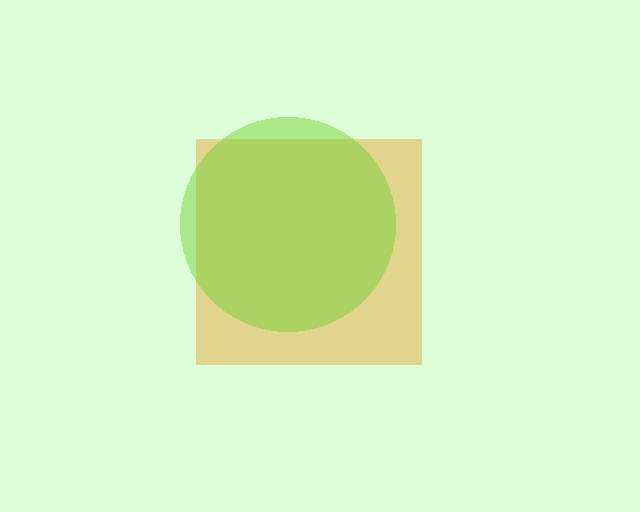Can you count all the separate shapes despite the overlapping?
Yes, there are 2 separate shapes.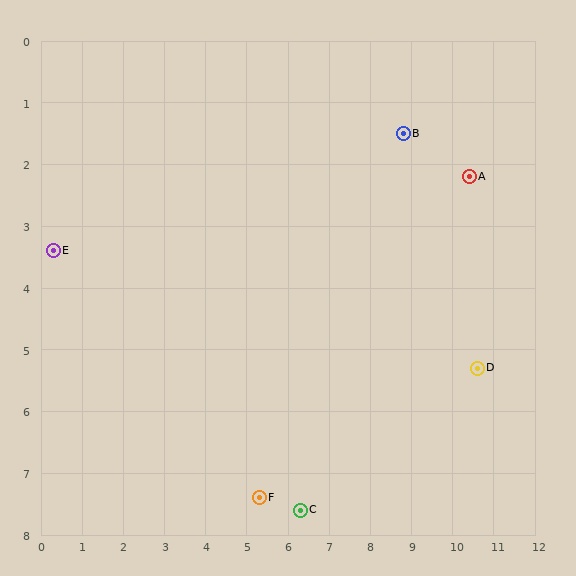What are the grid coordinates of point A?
Point A is at approximately (10.4, 2.2).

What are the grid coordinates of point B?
Point B is at approximately (8.8, 1.5).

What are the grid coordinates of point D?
Point D is at approximately (10.6, 5.3).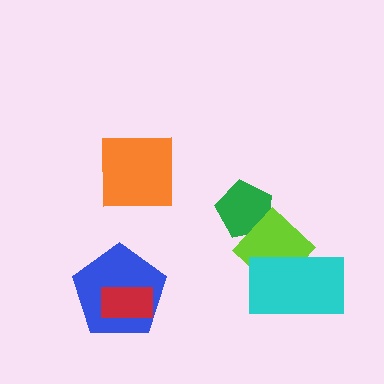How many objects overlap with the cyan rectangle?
1 object overlaps with the cyan rectangle.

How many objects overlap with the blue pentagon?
1 object overlaps with the blue pentagon.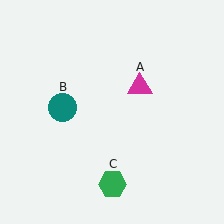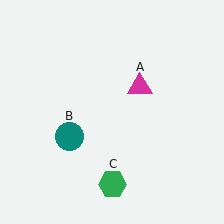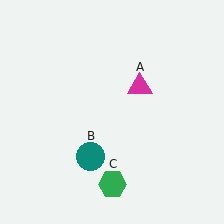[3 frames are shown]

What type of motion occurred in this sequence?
The teal circle (object B) rotated counterclockwise around the center of the scene.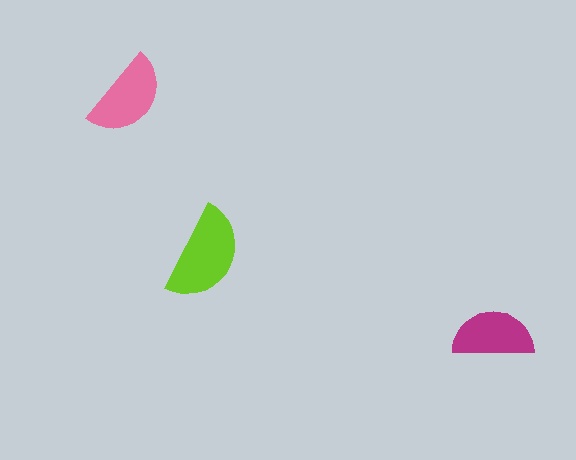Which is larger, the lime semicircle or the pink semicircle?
The lime one.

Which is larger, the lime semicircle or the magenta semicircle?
The lime one.